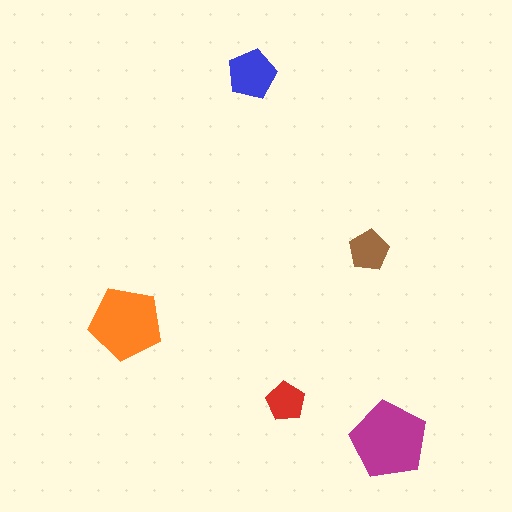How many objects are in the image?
There are 5 objects in the image.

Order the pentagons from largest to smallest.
the magenta one, the orange one, the blue one, the brown one, the red one.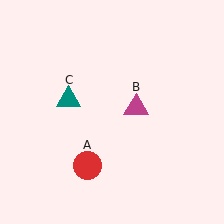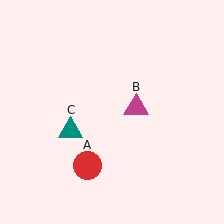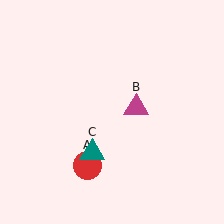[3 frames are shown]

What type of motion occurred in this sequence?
The teal triangle (object C) rotated counterclockwise around the center of the scene.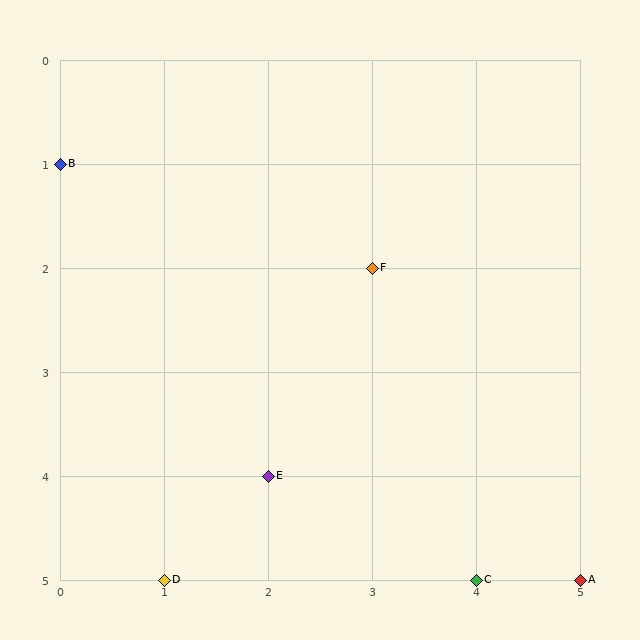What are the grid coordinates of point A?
Point A is at grid coordinates (5, 5).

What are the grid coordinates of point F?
Point F is at grid coordinates (3, 2).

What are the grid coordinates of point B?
Point B is at grid coordinates (0, 1).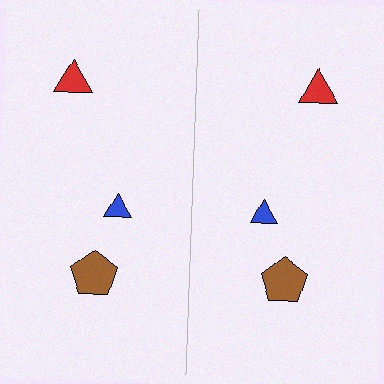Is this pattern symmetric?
Yes, this pattern has bilateral (reflection) symmetry.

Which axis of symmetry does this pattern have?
The pattern has a vertical axis of symmetry running through the center of the image.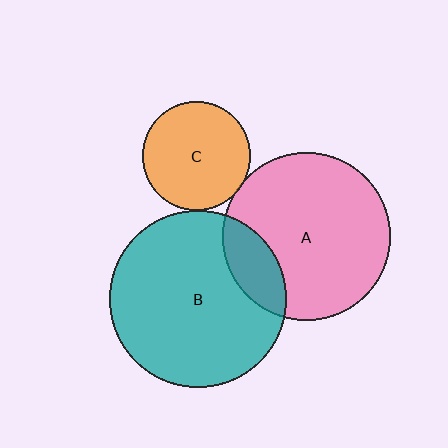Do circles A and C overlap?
Yes.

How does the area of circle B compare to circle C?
Approximately 2.7 times.